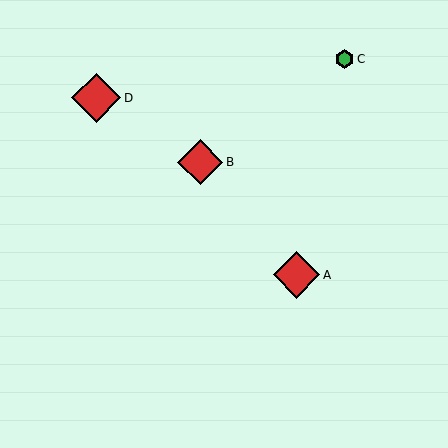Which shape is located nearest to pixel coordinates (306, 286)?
The red diamond (labeled A) at (297, 275) is nearest to that location.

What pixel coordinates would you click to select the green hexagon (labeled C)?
Click at (345, 59) to select the green hexagon C.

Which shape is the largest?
The red diamond (labeled D) is the largest.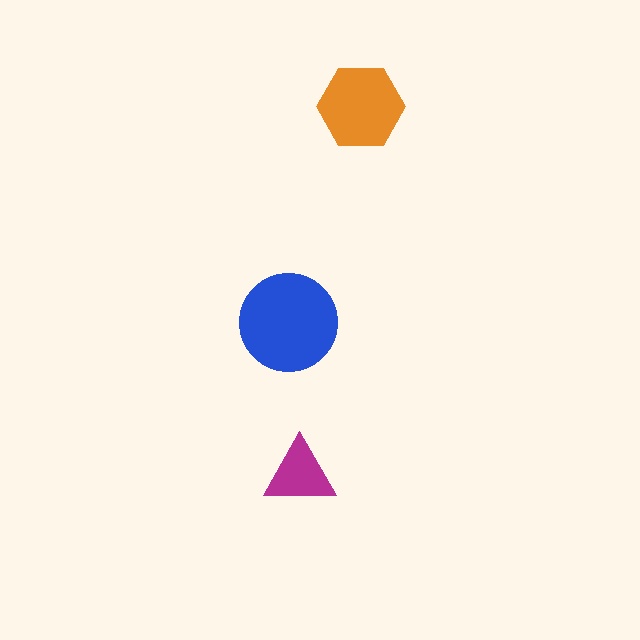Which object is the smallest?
The magenta triangle.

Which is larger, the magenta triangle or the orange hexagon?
The orange hexagon.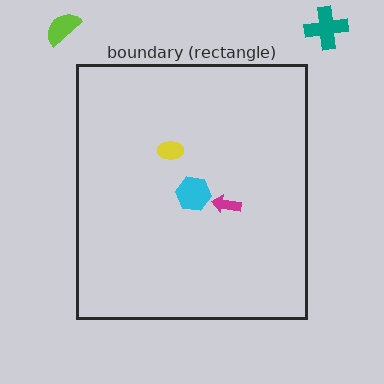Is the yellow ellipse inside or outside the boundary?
Inside.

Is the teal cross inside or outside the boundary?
Outside.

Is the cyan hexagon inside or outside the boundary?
Inside.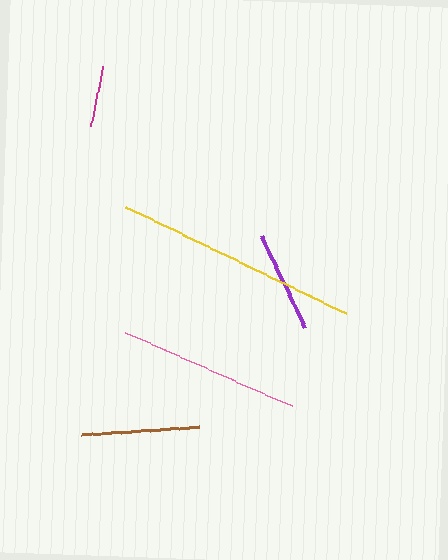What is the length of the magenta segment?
The magenta segment is approximately 61 pixels long.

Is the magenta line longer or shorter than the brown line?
The brown line is longer than the magenta line.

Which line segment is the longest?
The yellow line is the longest at approximately 245 pixels.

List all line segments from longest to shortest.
From longest to shortest: yellow, pink, brown, purple, magenta.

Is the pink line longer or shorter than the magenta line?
The pink line is longer than the magenta line.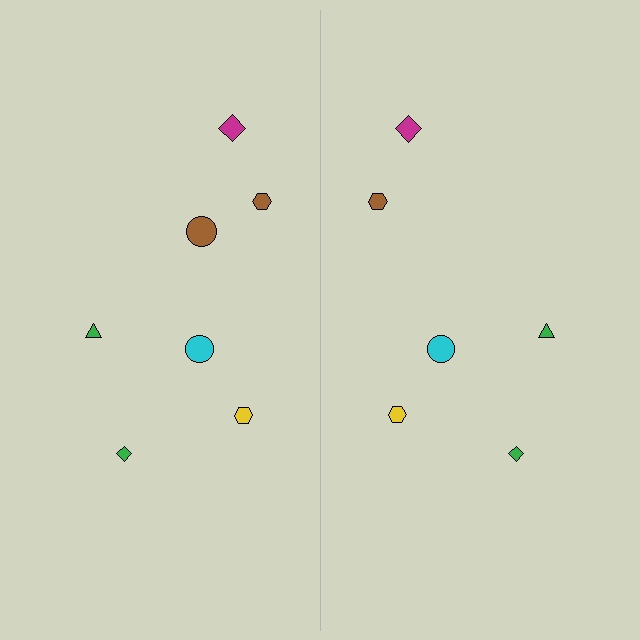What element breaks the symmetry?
A brown circle is missing from the right side.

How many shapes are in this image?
There are 13 shapes in this image.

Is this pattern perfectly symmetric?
No, the pattern is not perfectly symmetric. A brown circle is missing from the right side.